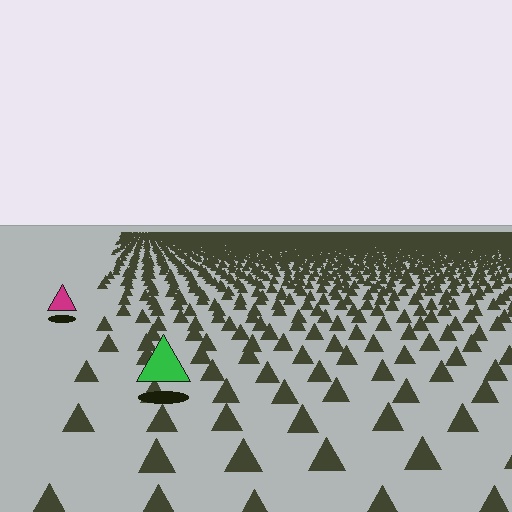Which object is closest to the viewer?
The green triangle is closest. The texture marks near it are larger and more spread out.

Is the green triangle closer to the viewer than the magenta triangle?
Yes. The green triangle is closer — you can tell from the texture gradient: the ground texture is coarser near it.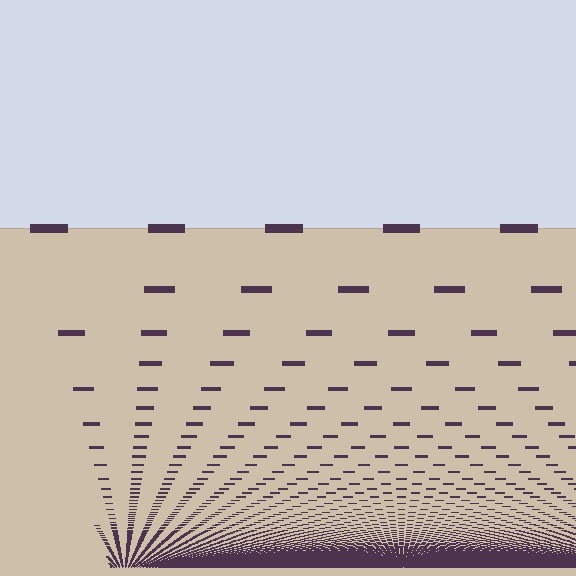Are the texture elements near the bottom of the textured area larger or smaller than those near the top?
Smaller. The gradient is inverted — elements near the bottom are smaller and denser.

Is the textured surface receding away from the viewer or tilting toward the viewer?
The surface appears to tilt toward the viewer. Texture elements get larger and sparser toward the top.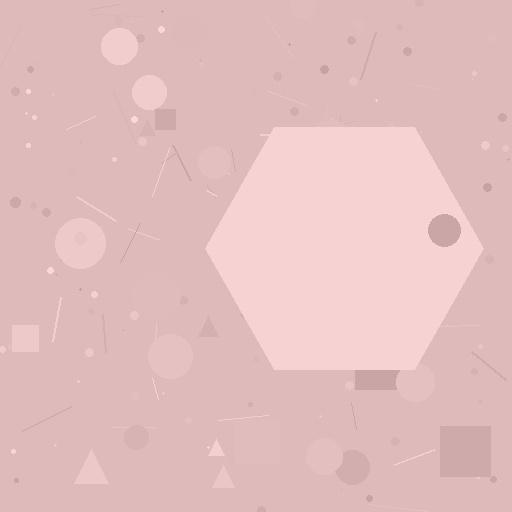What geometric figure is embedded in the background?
A hexagon is embedded in the background.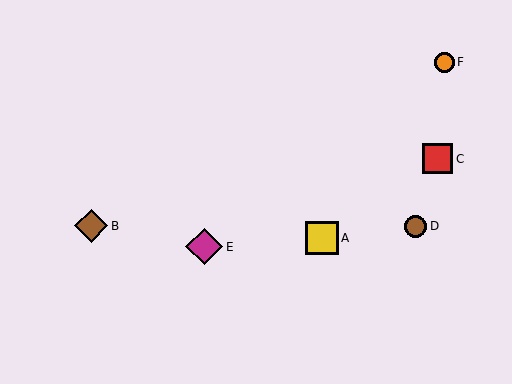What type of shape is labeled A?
Shape A is a yellow square.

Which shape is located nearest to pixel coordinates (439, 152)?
The red square (labeled C) at (438, 159) is nearest to that location.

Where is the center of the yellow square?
The center of the yellow square is at (322, 238).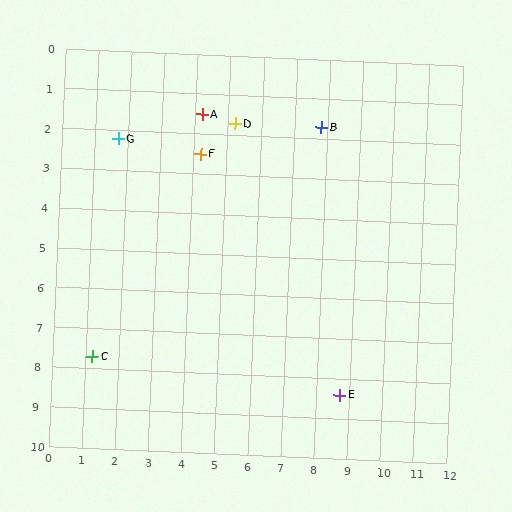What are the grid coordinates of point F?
Point F is at approximately (4.2, 2.5).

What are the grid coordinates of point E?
Point E is at approximately (8.7, 8.4).